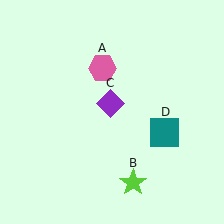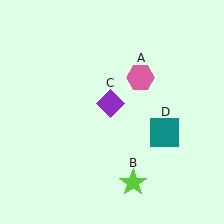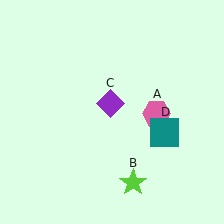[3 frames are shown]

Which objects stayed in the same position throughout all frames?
Lime star (object B) and purple diamond (object C) and teal square (object D) remained stationary.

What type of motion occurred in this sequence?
The pink hexagon (object A) rotated clockwise around the center of the scene.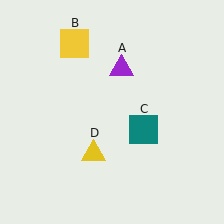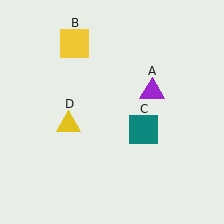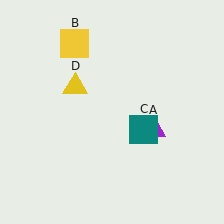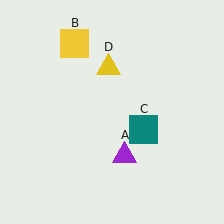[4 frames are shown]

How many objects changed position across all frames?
2 objects changed position: purple triangle (object A), yellow triangle (object D).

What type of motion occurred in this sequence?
The purple triangle (object A), yellow triangle (object D) rotated clockwise around the center of the scene.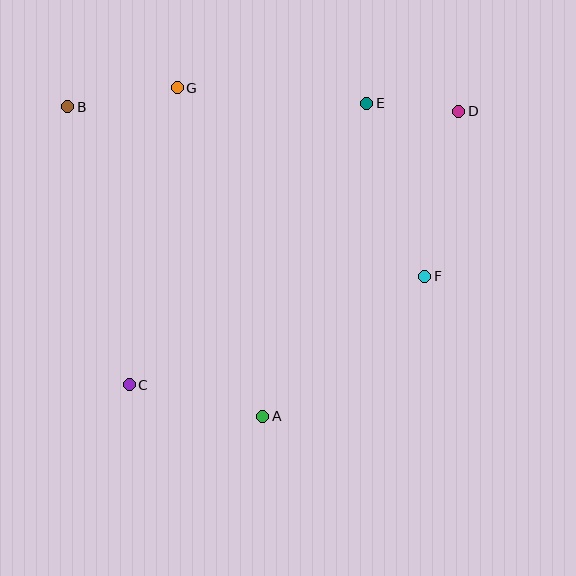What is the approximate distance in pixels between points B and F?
The distance between B and F is approximately 396 pixels.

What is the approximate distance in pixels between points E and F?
The distance between E and F is approximately 182 pixels.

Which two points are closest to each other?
Points D and E are closest to each other.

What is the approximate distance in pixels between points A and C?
The distance between A and C is approximately 137 pixels.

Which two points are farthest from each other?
Points C and D are farthest from each other.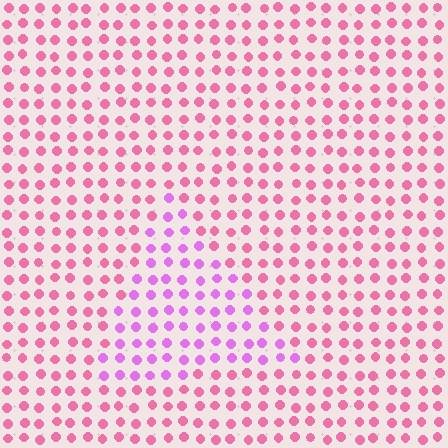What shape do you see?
I see a triangle.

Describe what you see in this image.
The image is filled with small pink elements in a uniform arrangement. A triangle-shaped region is visible where the elements are tinted to a slightly different hue, forming a subtle color boundary.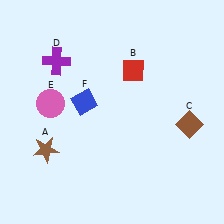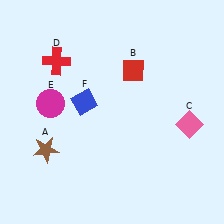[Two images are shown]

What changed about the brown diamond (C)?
In Image 1, C is brown. In Image 2, it changed to pink.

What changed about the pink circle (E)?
In Image 1, E is pink. In Image 2, it changed to magenta.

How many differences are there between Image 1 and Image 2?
There are 3 differences between the two images.